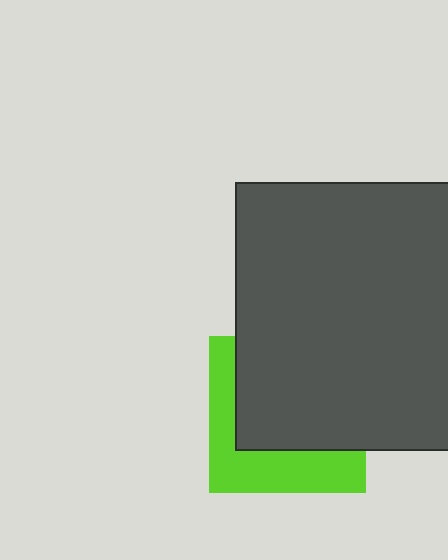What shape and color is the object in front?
The object in front is a dark gray square.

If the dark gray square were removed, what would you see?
You would see the complete lime square.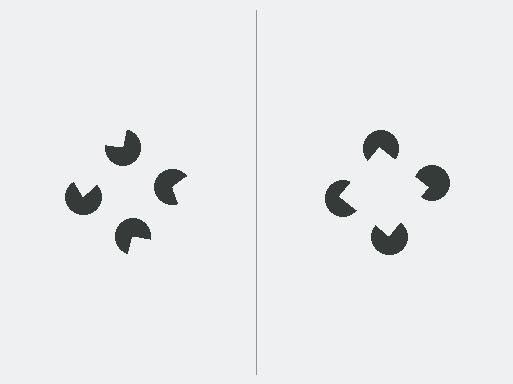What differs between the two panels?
The pac-man discs are positioned identically on both sides; only the wedge orientations differ. On the right they align to a square; on the left they are misaligned.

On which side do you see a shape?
An illusory square appears on the right side. On the left side the wedge cuts are rotated, so no coherent shape forms.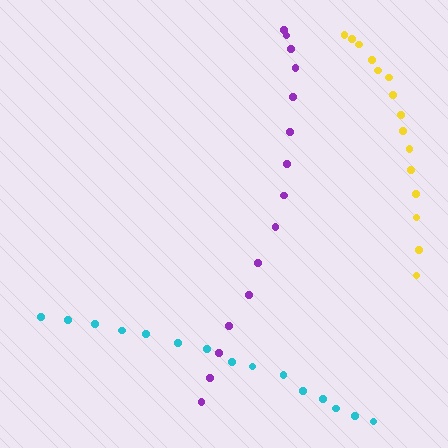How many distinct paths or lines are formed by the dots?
There are 3 distinct paths.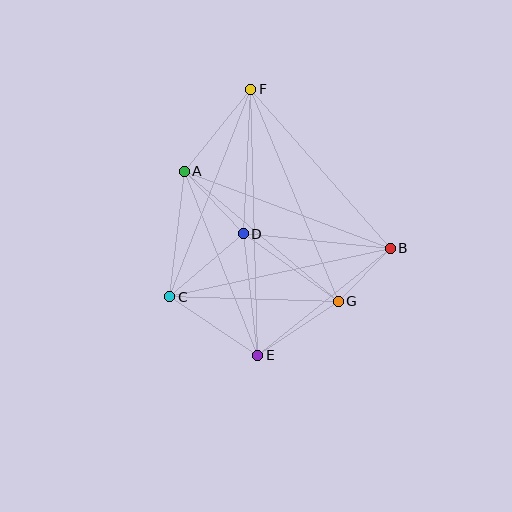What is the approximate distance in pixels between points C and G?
The distance between C and G is approximately 168 pixels.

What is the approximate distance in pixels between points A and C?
The distance between A and C is approximately 126 pixels.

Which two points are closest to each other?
Points B and G are closest to each other.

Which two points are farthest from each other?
Points E and F are farthest from each other.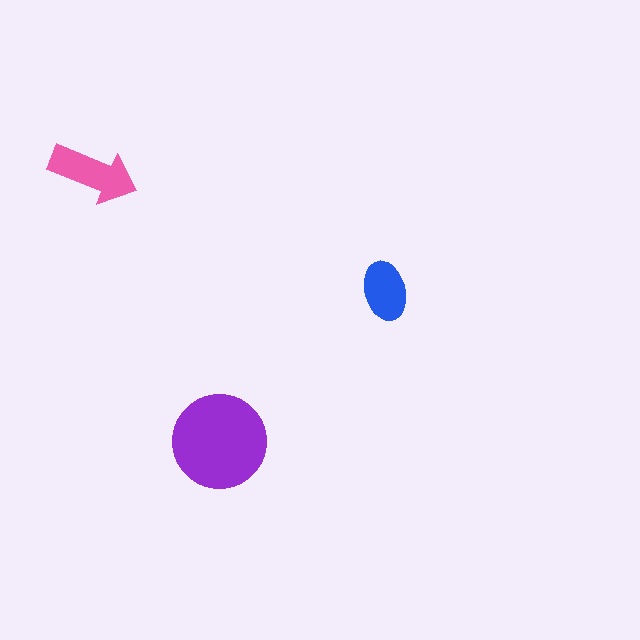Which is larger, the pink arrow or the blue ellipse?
The pink arrow.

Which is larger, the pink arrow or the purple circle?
The purple circle.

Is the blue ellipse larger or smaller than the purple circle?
Smaller.